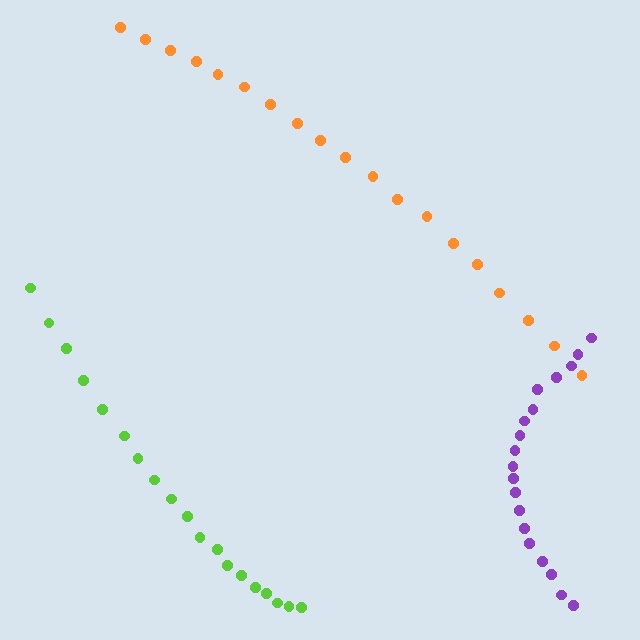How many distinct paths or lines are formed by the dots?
There are 3 distinct paths.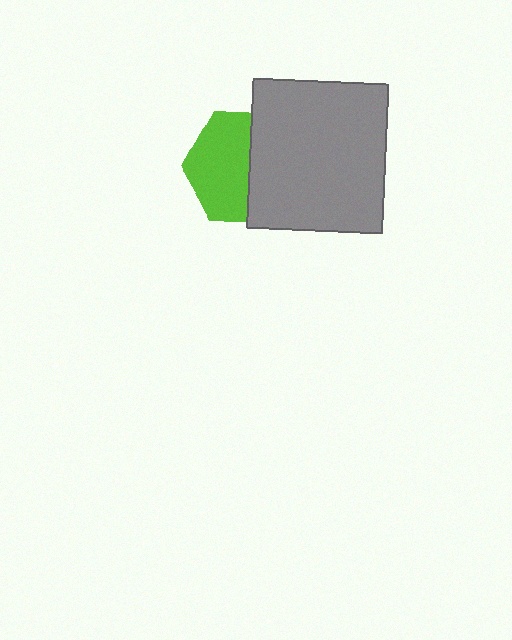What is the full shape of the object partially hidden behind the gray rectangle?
The partially hidden object is a lime hexagon.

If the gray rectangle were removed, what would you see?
You would see the complete lime hexagon.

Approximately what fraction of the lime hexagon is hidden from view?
Roughly 46% of the lime hexagon is hidden behind the gray rectangle.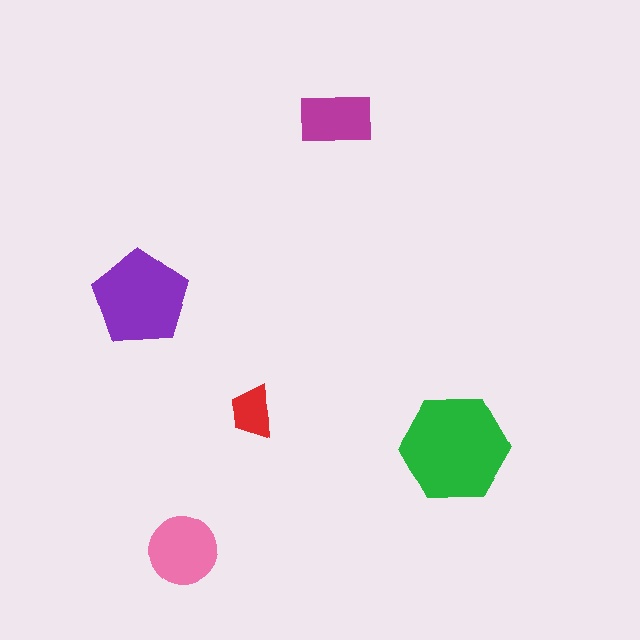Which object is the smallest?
The red trapezoid.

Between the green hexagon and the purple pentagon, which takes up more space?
The green hexagon.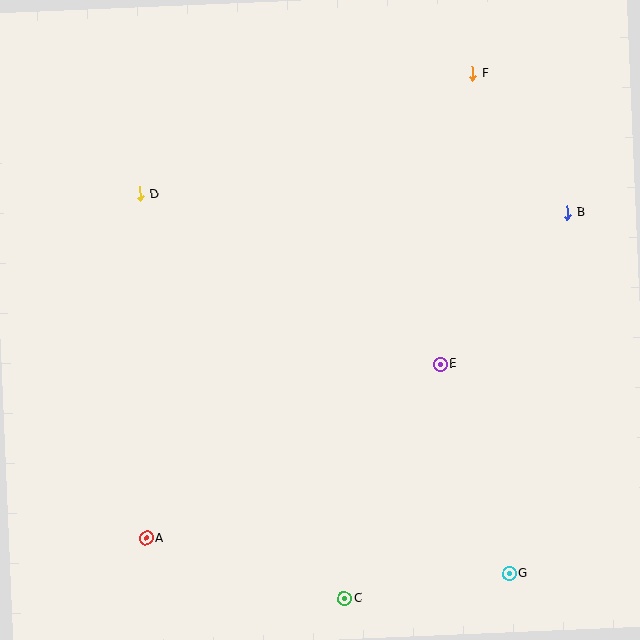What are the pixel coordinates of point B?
Point B is at (567, 213).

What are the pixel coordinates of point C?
Point C is at (344, 599).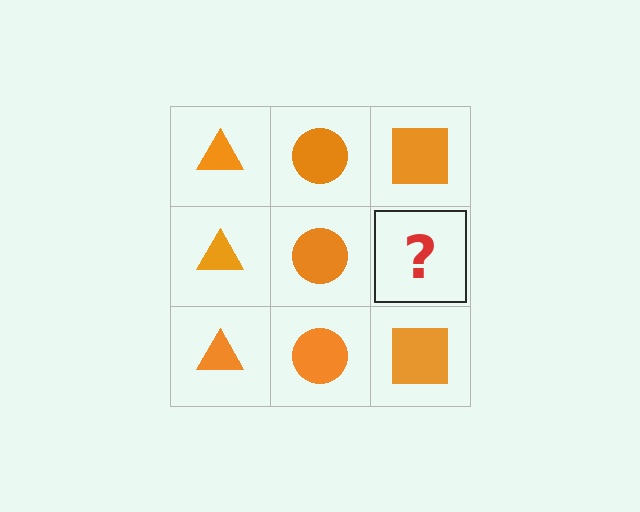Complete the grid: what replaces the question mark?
The question mark should be replaced with an orange square.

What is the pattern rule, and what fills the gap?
The rule is that each column has a consistent shape. The gap should be filled with an orange square.